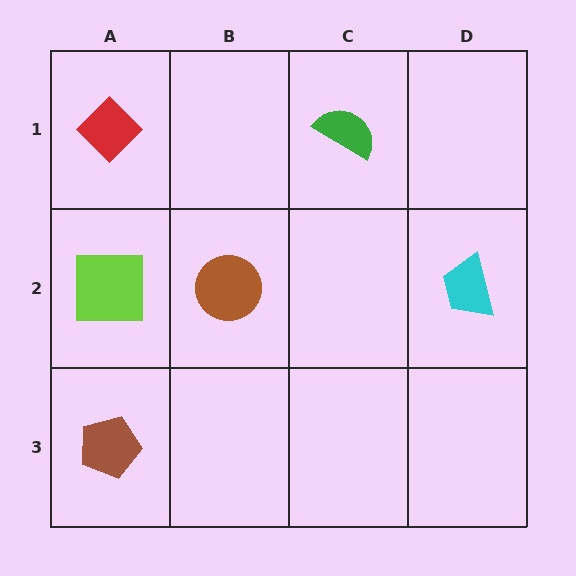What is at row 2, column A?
A lime square.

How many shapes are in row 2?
3 shapes.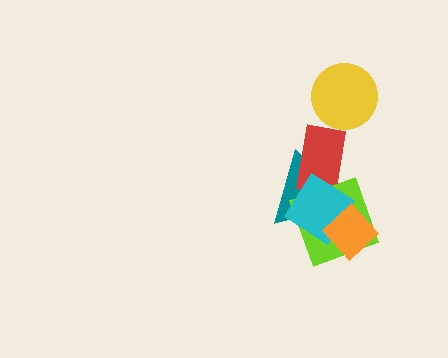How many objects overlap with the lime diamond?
4 objects overlap with the lime diamond.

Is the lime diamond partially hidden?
Yes, it is partially covered by another shape.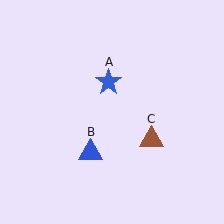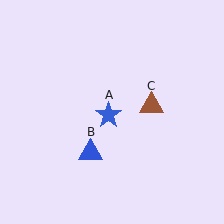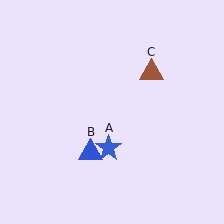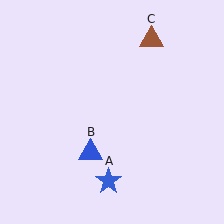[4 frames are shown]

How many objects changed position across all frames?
2 objects changed position: blue star (object A), brown triangle (object C).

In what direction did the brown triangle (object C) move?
The brown triangle (object C) moved up.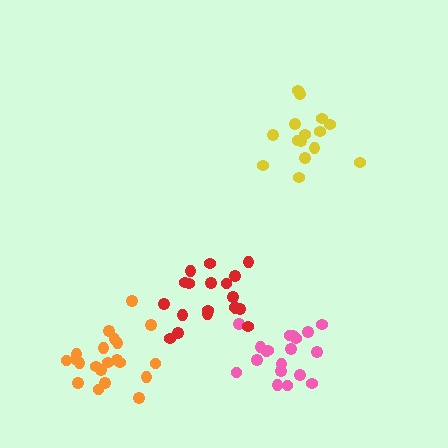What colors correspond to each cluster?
The clusters are colored: pink, yellow, orange, red.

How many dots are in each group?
Group 1: 19 dots, Group 2: 15 dots, Group 3: 21 dots, Group 4: 19 dots (74 total).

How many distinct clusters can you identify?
There are 4 distinct clusters.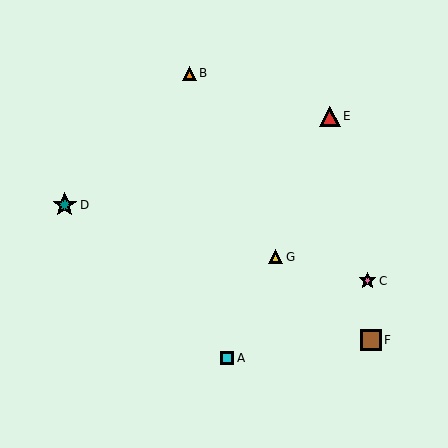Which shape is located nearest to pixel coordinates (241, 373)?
The cyan square (labeled A) at (227, 358) is nearest to that location.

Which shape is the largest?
The teal star (labeled D) is the largest.